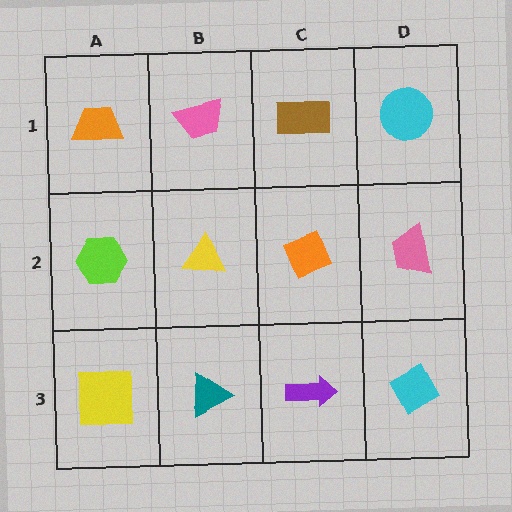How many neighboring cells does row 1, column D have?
2.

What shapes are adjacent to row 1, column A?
A lime hexagon (row 2, column A), a pink trapezoid (row 1, column B).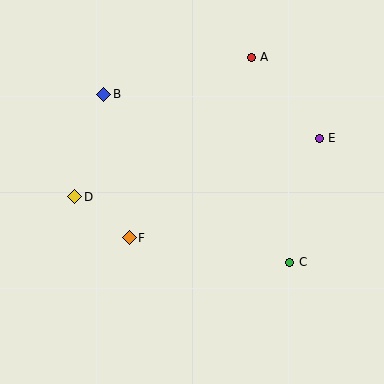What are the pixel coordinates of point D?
Point D is at (75, 197).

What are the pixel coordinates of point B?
Point B is at (104, 94).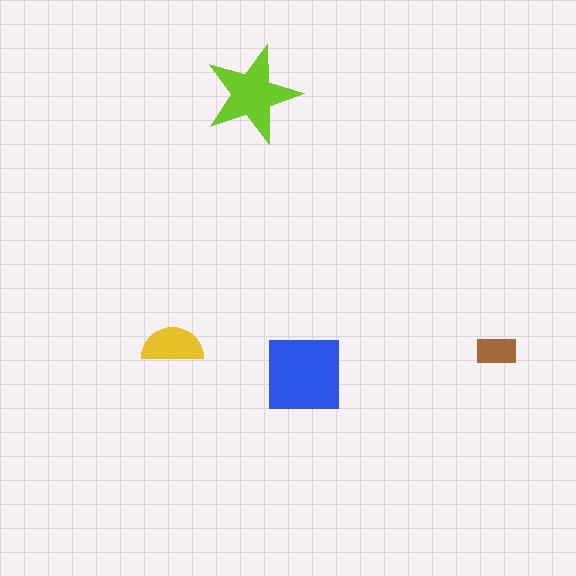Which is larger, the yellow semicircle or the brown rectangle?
The yellow semicircle.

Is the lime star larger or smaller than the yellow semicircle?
Larger.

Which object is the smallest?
The brown rectangle.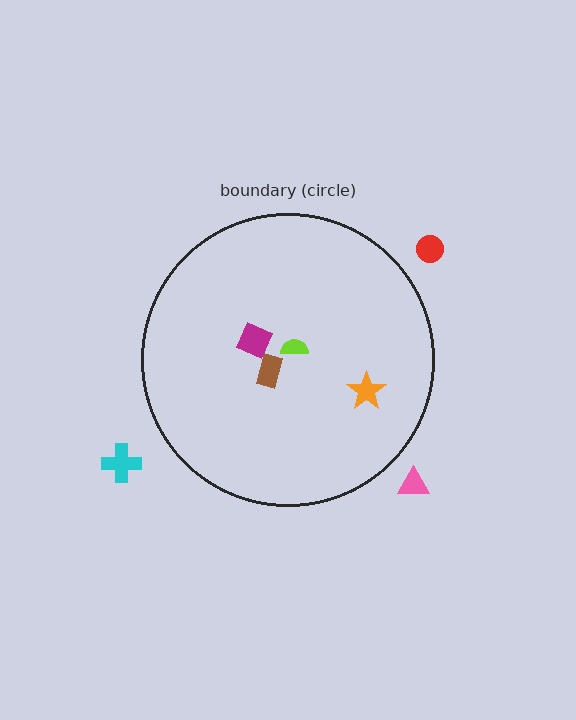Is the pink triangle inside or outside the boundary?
Outside.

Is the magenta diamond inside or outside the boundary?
Inside.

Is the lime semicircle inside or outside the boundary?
Inside.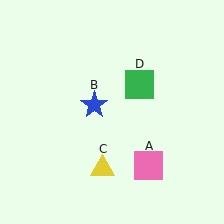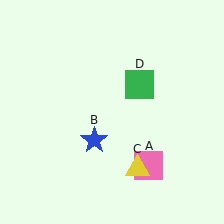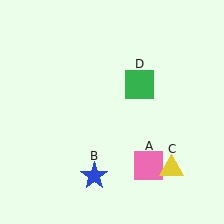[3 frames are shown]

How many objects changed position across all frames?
2 objects changed position: blue star (object B), yellow triangle (object C).